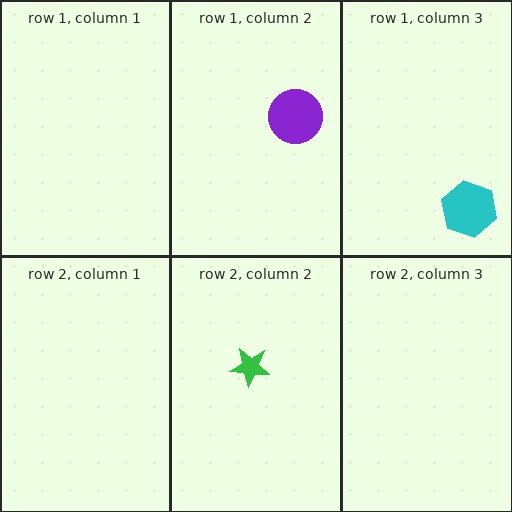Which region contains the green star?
The row 2, column 2 region.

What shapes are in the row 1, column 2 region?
The purple circle.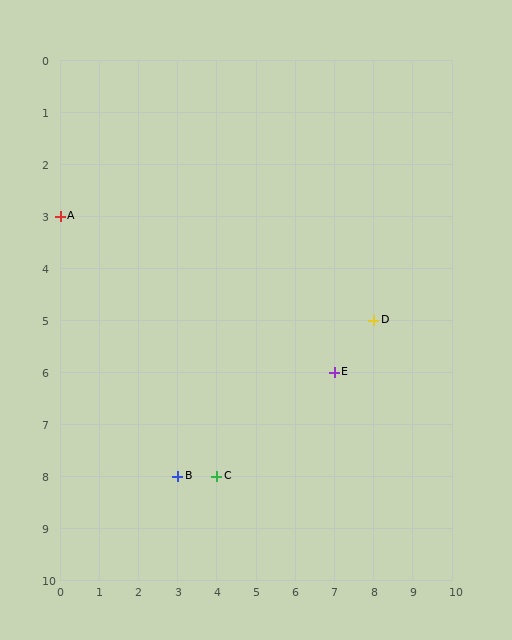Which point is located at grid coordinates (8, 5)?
Point D is at (8, 5).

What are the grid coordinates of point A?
Point A is at grid coordinates (0, 3).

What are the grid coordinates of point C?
Point C is at grid coordinates (4, 8).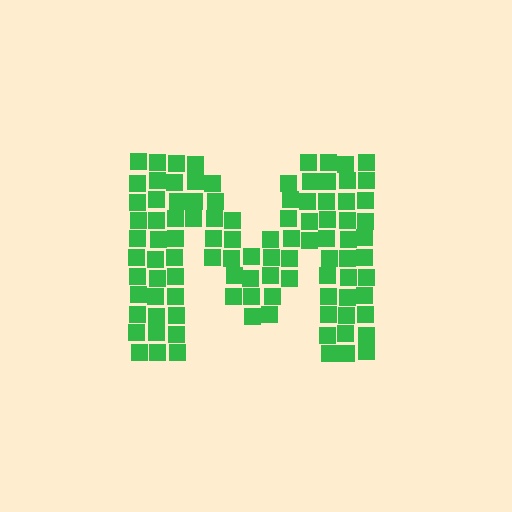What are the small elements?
The small elements are squares.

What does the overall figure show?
The overall figure shows the letter M.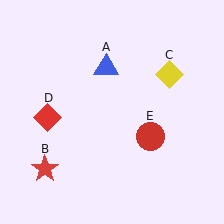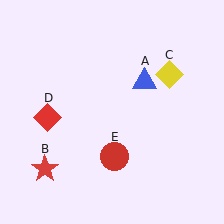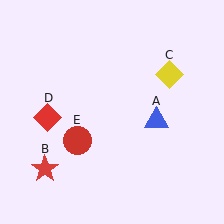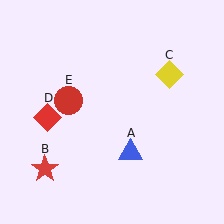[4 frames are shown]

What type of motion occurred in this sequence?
The blue triangle (object A), red circle (object E) rotated clockwise around the center of the scene.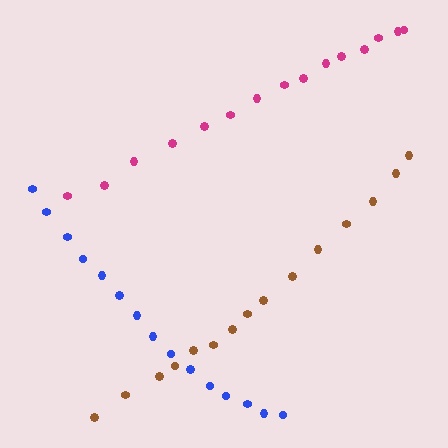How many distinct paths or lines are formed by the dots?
There are 3 distinct paths.